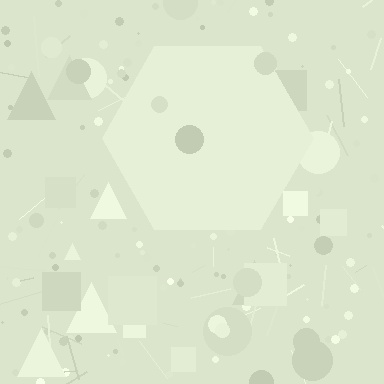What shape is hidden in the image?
A hexagon is hidden in the image.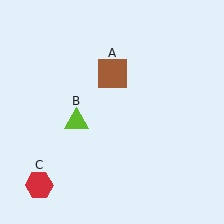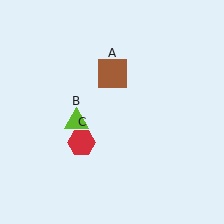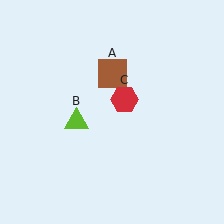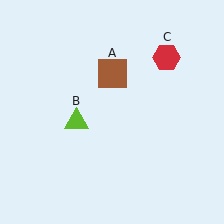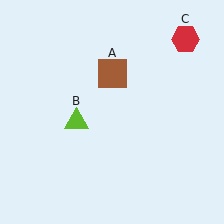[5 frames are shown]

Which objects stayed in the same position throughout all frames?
Brown square (object A) and lime triangle (object B) remained stationary.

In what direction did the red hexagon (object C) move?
The red hexagon (object C) moved up and to the right.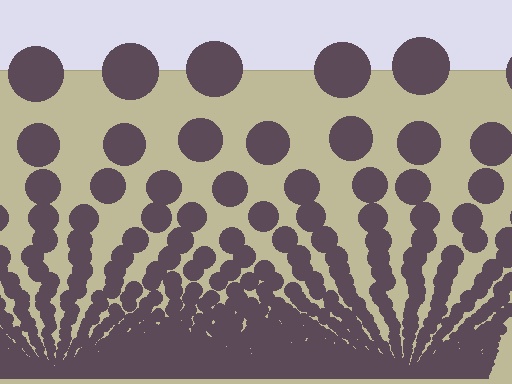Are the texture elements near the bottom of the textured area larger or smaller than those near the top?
Smaller. The gradient is inverted — elements near the bottom are smaller and denser.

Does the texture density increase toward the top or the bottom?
Density increases toward the bottom.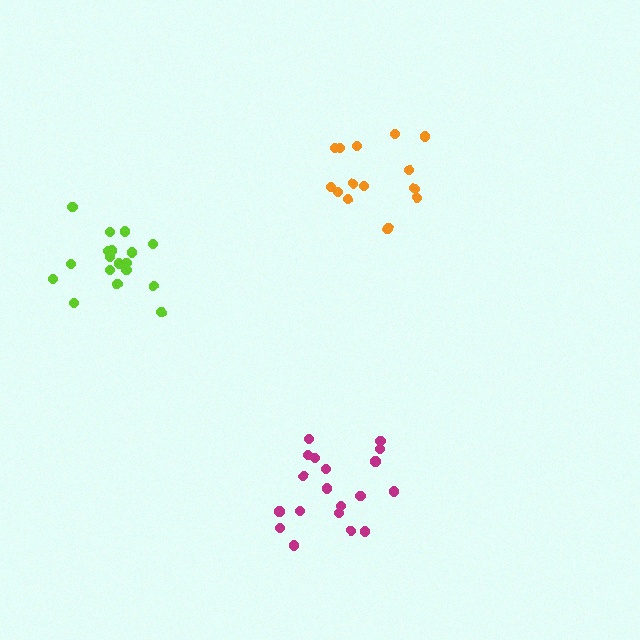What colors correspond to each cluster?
The clusters are colored: lime, orange, magenta.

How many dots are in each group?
Group 1: 18 dots, Group 2: 14 dots, Group 3: 19 dots (51 total).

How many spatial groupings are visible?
There are 3 spatial groupings.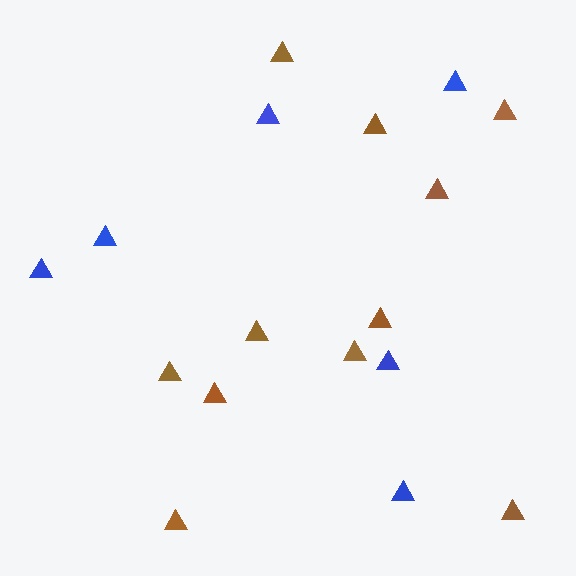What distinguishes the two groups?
There are 2 groups: one group of brown triangles (11) and one group of blue triangles (6).